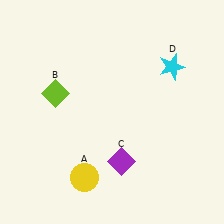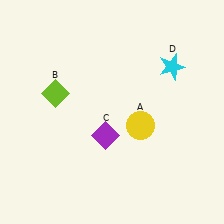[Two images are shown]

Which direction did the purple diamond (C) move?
The purple diamond (C) moved up.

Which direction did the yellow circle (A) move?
The yellow circle (A) moved right.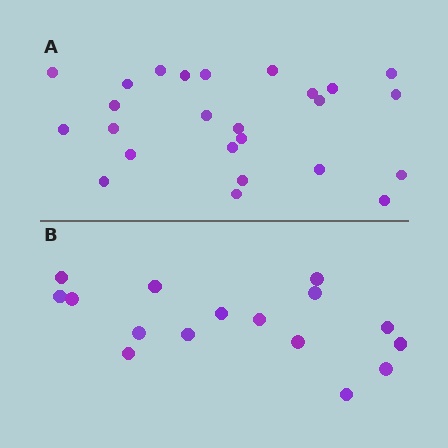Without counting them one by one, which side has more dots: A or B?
Region A (the top region) has more dots.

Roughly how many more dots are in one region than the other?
Region A has roughly 8 or so more dots than region B.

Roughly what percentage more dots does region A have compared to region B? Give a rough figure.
About 55% more.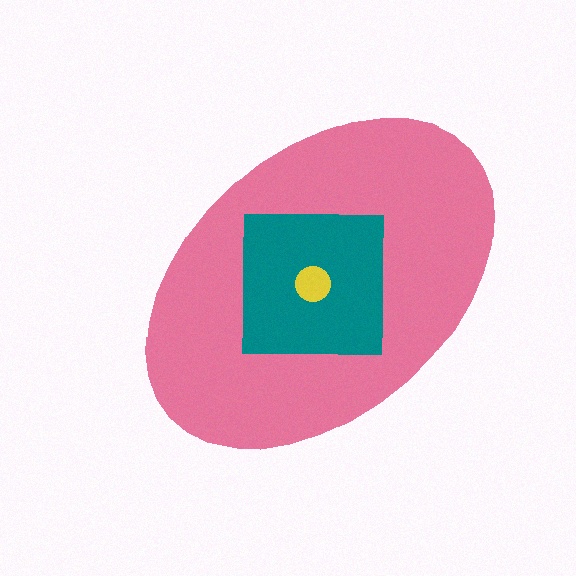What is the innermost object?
The yellow circle.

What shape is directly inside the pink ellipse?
The teal square.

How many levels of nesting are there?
3.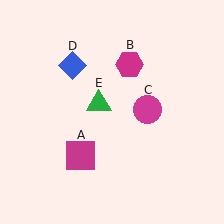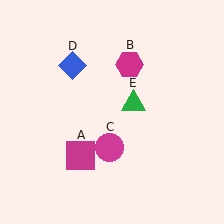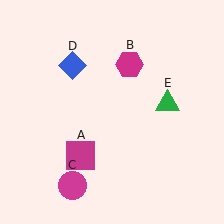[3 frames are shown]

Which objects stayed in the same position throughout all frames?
Magenta square (object A) and magenta hexagon (object B) and blue diamond (object D) remained stationary.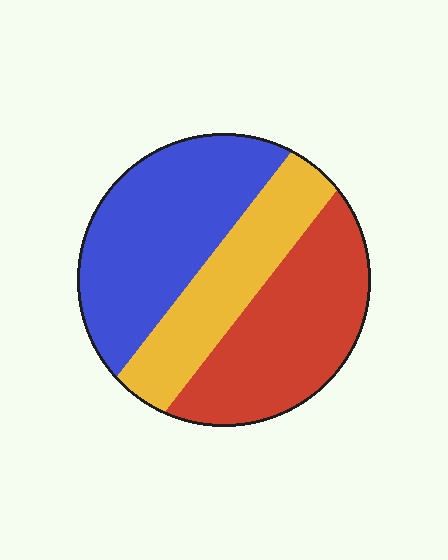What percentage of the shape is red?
Red covers around 35% of the shape.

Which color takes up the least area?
Yellow, at roughly 25%.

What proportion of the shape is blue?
Blue covers about 40% of the shape.